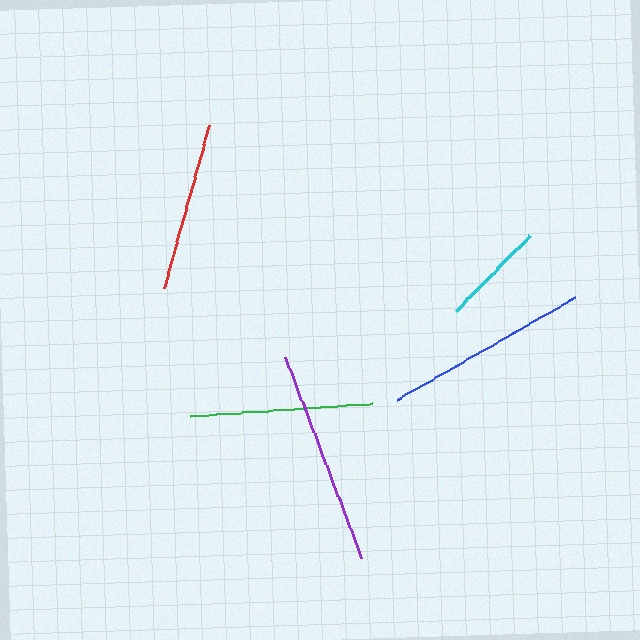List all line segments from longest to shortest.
From longest to shortest: purple, blue, green, red, cyan.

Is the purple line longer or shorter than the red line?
The purple line is longer than the red line.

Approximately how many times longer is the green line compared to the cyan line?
The green line is approximately 1.7 times the length of the cyan line.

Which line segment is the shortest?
The cyan line is the shortest at approximately 106 pixels.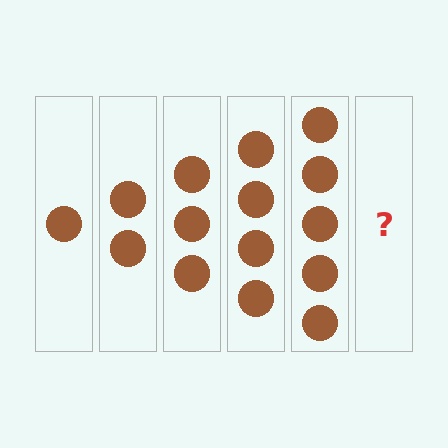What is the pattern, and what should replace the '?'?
The pattern is that each step adds one more circle. The '?' should be 6 circles.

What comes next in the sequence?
The next element should be 6 circles.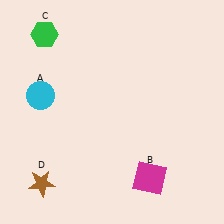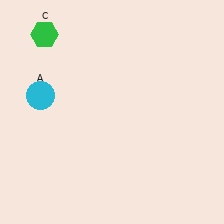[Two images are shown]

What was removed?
The magenta square (B), the brown star (D) were removed in Image 2.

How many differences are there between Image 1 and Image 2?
There are 2 differences between the two images.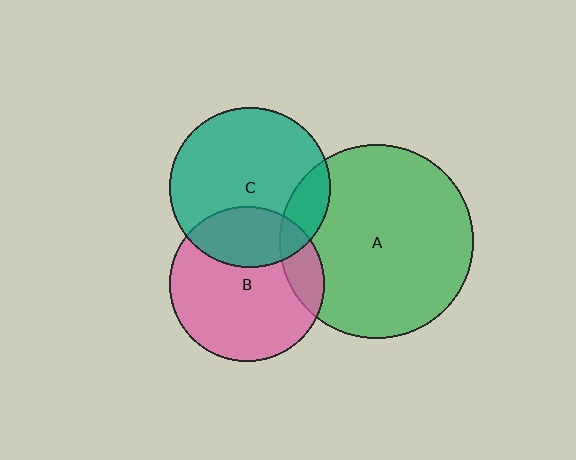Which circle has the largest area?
Circle A (green).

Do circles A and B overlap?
Yes.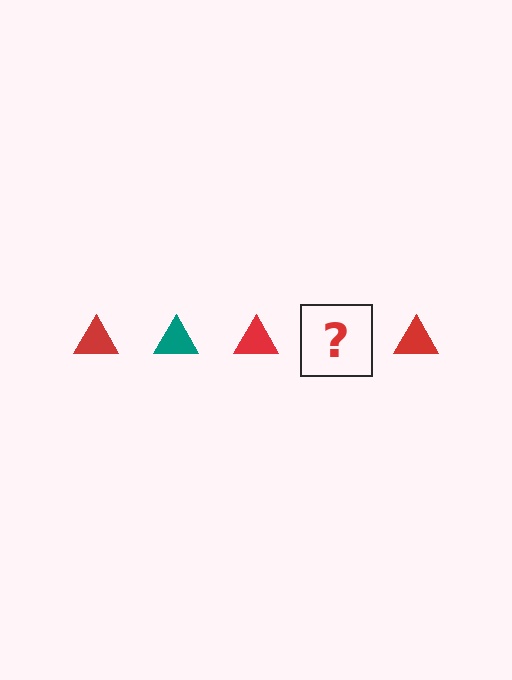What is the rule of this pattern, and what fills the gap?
The rule is that the pattern cycles through red, teal triangles. The gap should be filled with a teal triangle.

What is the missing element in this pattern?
The missing element is a teal triangle.